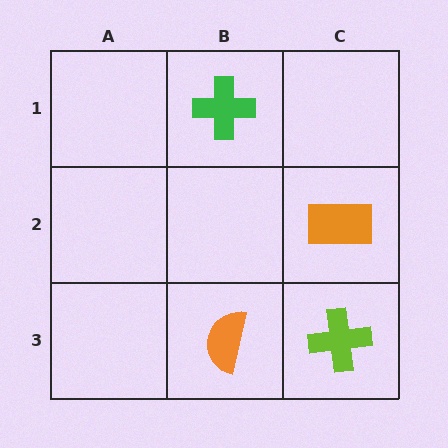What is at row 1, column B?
A green cross.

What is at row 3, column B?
An orange semicircle.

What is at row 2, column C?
An orange rectangle.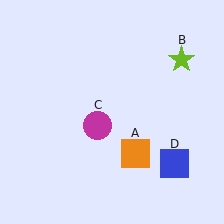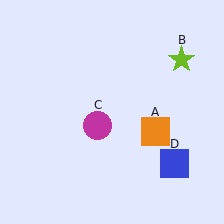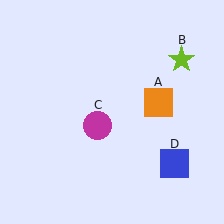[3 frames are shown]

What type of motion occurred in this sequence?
The orange square (object A) rotated counterclockwise around the center of the scene.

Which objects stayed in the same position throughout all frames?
Lime star (object B) and magenta circle (object C) and blue square (object D) remained stationary.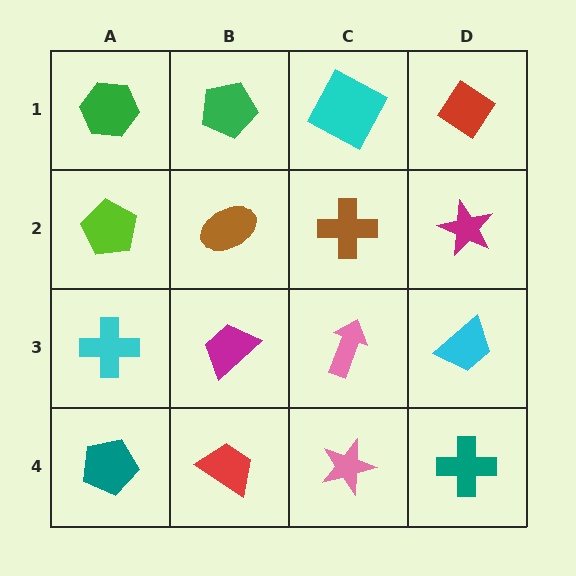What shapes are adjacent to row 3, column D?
A magenta star (row 2, column D), a teal cross (row 4, column D), a pink arrow (row 3, column C).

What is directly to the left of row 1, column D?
A cyan square.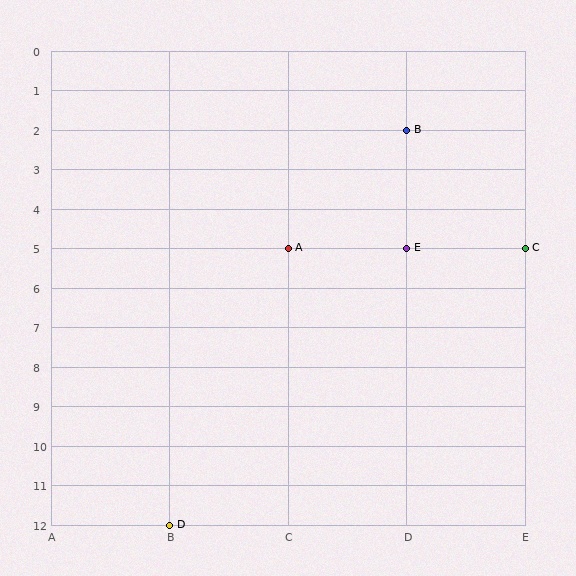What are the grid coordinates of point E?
Point E is at grid coordinates (D, 5).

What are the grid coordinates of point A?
Point A is at grid coordinates (C, 5).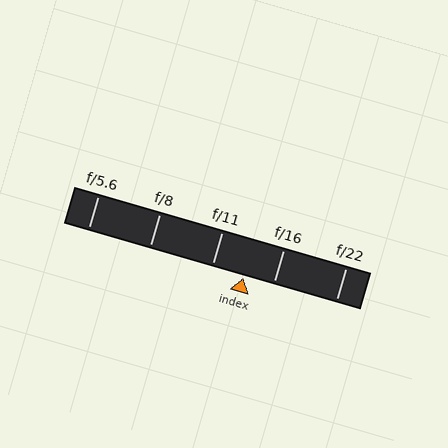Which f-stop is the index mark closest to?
The index mark is closest to f/16.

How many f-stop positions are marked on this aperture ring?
There are 5 f-stop positions marked.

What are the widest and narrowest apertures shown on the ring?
The widest aperture shown is f/5.6 and the narrowest is f/22.